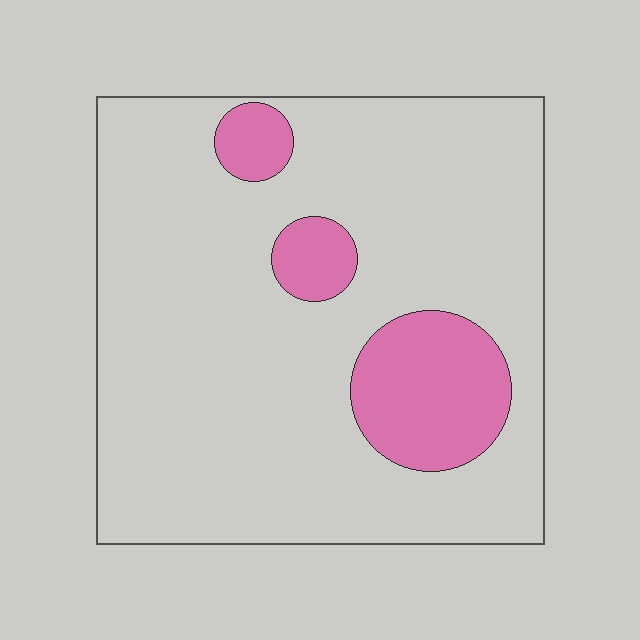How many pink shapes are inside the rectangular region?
3.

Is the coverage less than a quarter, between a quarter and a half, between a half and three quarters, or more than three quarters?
Less than a quarter.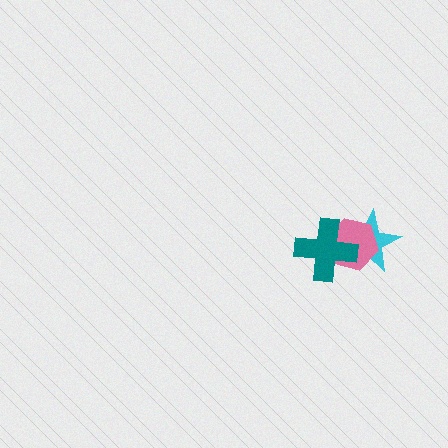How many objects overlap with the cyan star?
2 objects overlap with the cyan star.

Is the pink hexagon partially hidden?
Yes, it is partially covered by another shape.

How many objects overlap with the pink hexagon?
2 objects overlap with the pink hexagon.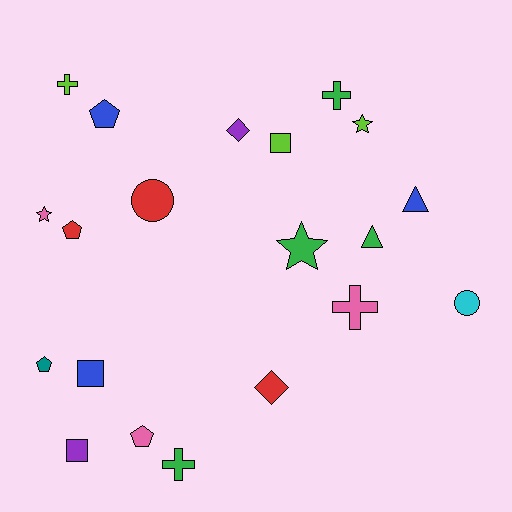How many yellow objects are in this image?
There are no yellow objects.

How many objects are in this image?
There are 20 objects.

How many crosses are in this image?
There are 4 crosses.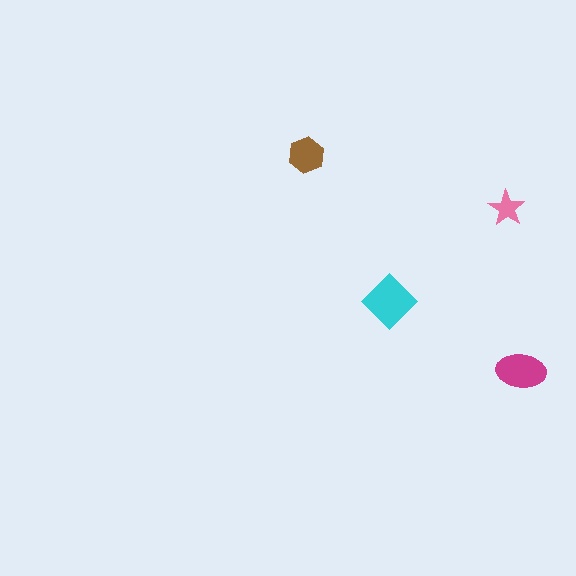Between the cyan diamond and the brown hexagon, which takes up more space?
The cyan diamond.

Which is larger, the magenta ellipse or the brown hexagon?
The magenta ellipse.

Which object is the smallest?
The pink star.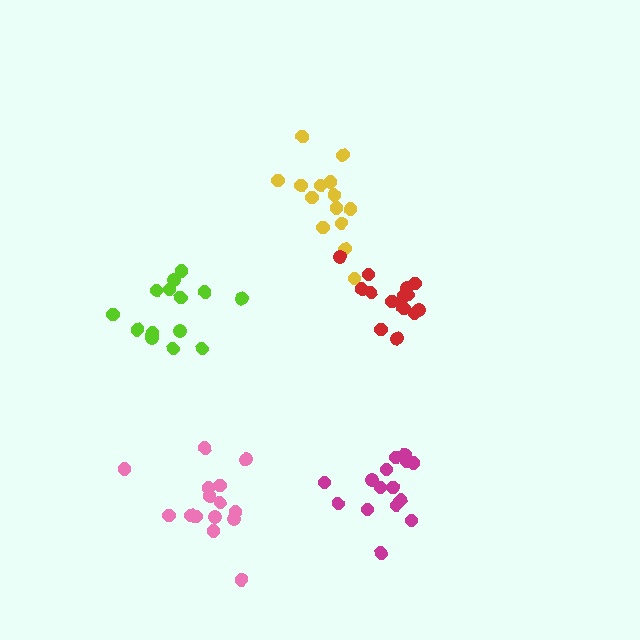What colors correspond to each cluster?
The clusters are colored: lime, pink, yellow, red, magenta.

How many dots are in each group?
Group 1: 15 dots, Group 2: 15 dots, Group 3: 14 dots, Group 4: 15 dots, Group 5: 15 dots (74 total).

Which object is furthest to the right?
The red cluster is rightmost.